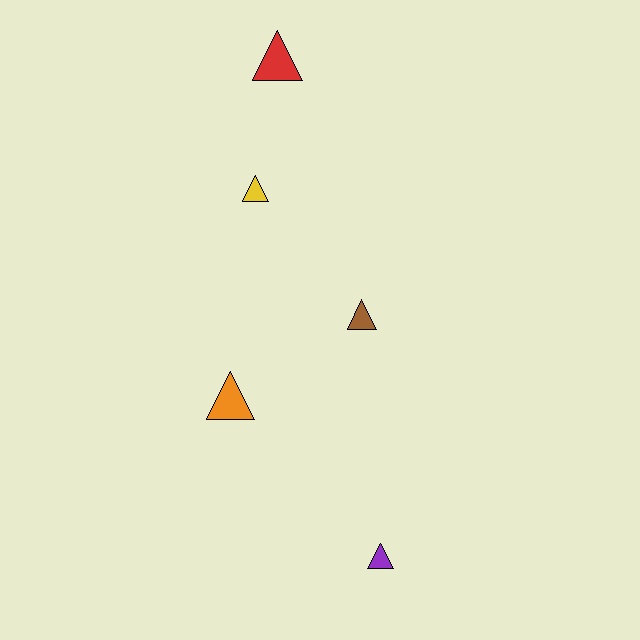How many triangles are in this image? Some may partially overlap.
There are 5 triangles.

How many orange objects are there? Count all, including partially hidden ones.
There is 1 orange object.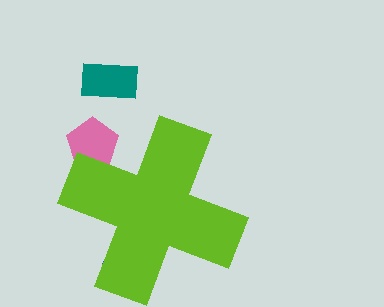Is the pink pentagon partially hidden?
Yes, the pink pentagon is partially hidden behind the lime cross.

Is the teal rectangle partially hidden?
No, the teal rectangle is fully visible.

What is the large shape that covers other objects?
A lime cross.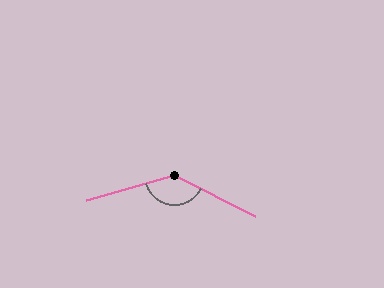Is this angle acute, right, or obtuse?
It is obtuse.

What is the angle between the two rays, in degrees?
Approximately 137 degrees.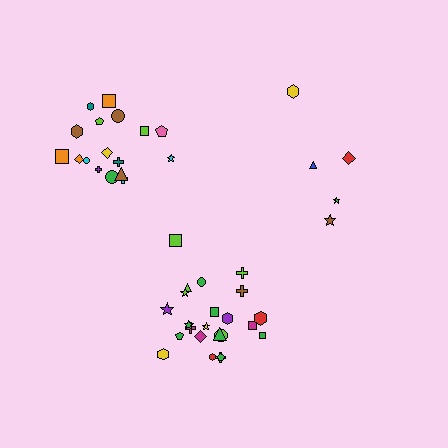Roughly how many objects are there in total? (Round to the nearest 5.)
Roughly 45 objects in total.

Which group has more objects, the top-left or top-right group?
The top-left group.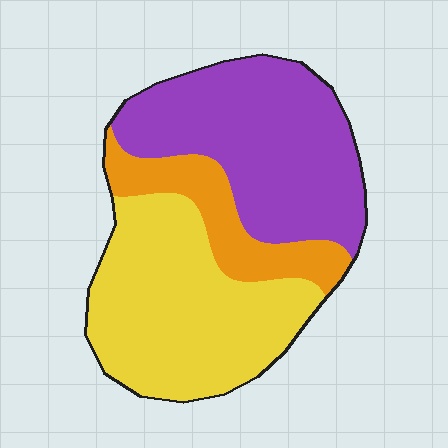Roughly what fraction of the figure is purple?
Purple covers roughly 40% of the figure.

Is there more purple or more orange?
Purple.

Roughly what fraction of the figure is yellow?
Yellow covers 42% of the figure.